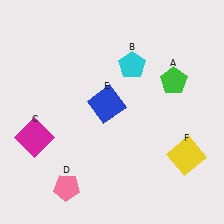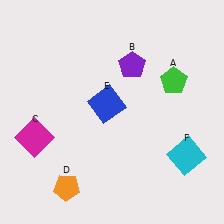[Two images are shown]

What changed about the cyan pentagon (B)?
In Image 1, B is cyan. In Image 2, it changed to purple.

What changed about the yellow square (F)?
In Image 1, F is yellow. In Image 2, it changed to cyan.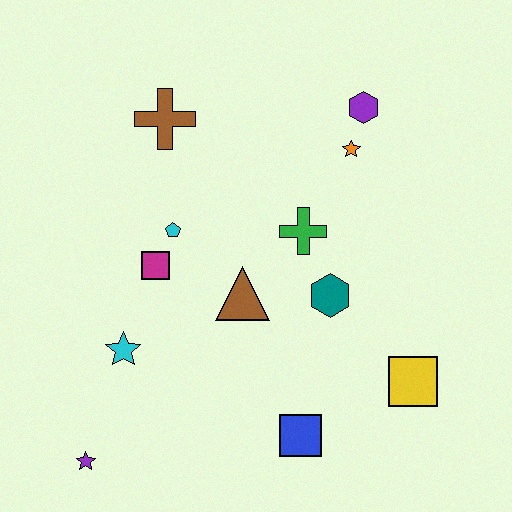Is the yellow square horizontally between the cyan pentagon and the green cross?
No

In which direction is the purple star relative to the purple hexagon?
The purple star is below the purple hexagon.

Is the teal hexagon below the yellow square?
No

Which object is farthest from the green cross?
The purple star is farthest from the green cross.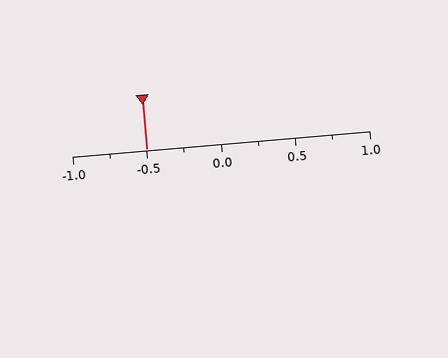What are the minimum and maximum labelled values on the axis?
The axis runs from -1.0 to 1.0.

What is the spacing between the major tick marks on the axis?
The major ticks are spaced 0.5 apart.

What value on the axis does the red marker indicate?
The marker indicates approximately -0.5.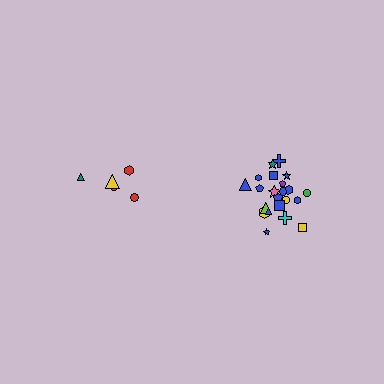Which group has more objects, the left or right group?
The right group.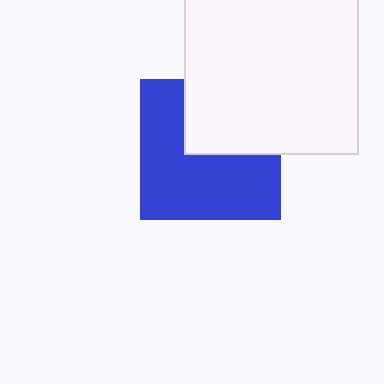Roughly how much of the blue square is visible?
About half of it is visible (roughly 63%).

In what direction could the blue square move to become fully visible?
The blue square could move down. That would shift it out from behind the white square entirely.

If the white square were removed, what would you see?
You would see the complete blue square.